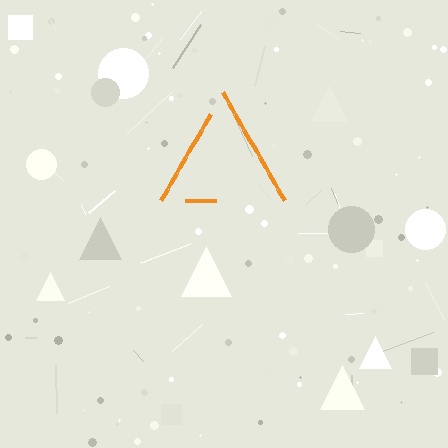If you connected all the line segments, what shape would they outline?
They would outline a triangle.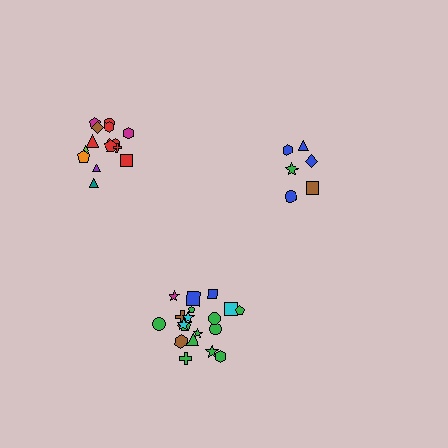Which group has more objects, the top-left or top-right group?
The top-left group.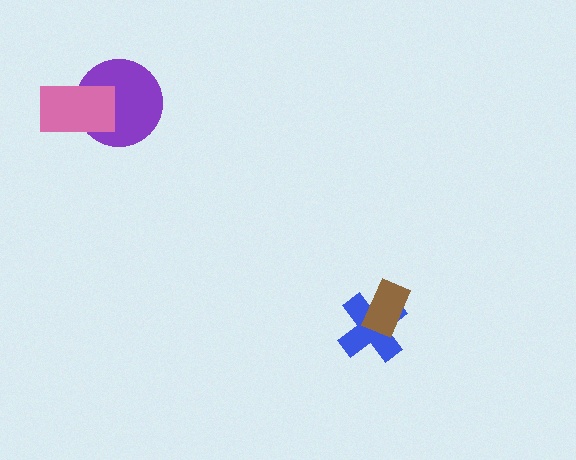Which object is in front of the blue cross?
The brown rectangle is in front of the blue cross.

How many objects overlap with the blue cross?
1 object overlaps with the blue cross.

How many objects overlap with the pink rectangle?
1 object overlaps with the pink rectangle.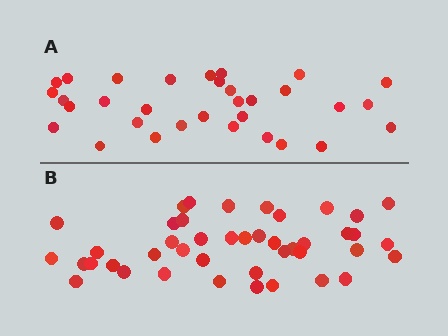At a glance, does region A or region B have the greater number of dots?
Region B (the bottom region) has more dots.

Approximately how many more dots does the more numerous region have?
Region B has roughly 12 or so more dots than region A.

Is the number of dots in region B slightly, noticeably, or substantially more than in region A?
Region B has noticeably more, but not dramatically so. The ratio is roughly 1.3 to 1.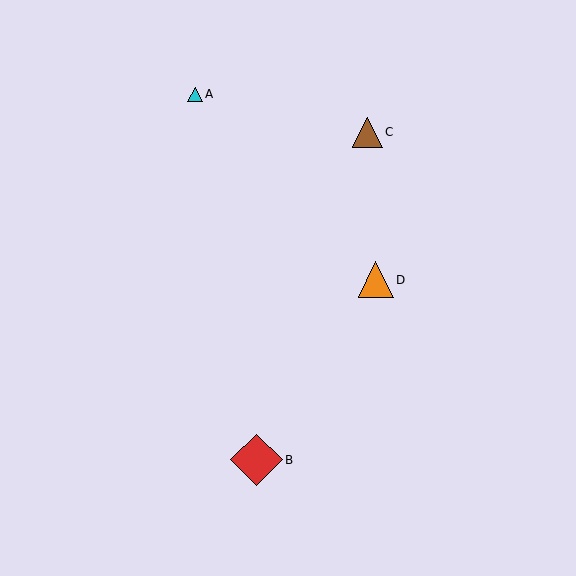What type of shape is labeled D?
Shape D is an orange triangle.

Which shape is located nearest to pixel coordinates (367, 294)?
The orange triangle (labeled D) at (376, 280) is nearest to that location.